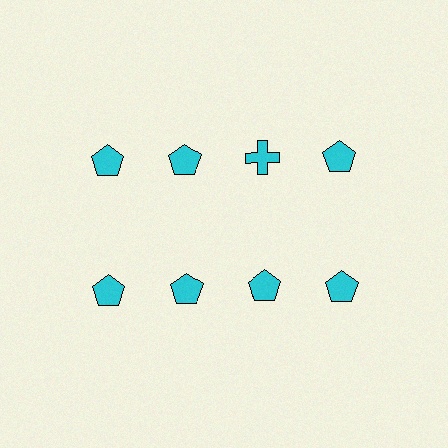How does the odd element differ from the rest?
It has a different shape: cross instead of pentagon.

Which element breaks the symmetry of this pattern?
The cyan cross in the top row, center column breaks the symmetry. All other shapes are cyan pentagons.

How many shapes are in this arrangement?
There are 8 shapes arranged in a grid pattern.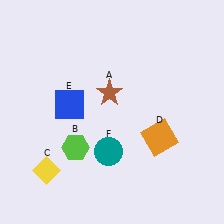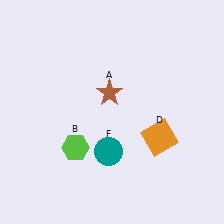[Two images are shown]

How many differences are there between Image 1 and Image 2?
There are 2 differences between the two images.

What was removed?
The yellow diamond (C), the blue square (E) were removed in Image 2.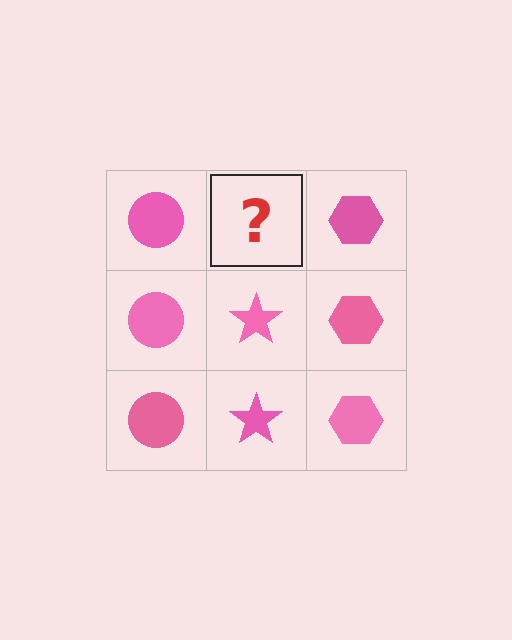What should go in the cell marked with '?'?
The missing cell should contain a pink star.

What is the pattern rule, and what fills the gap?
The rule is that each column has a consistent shape. The gap should be filled with a pink star.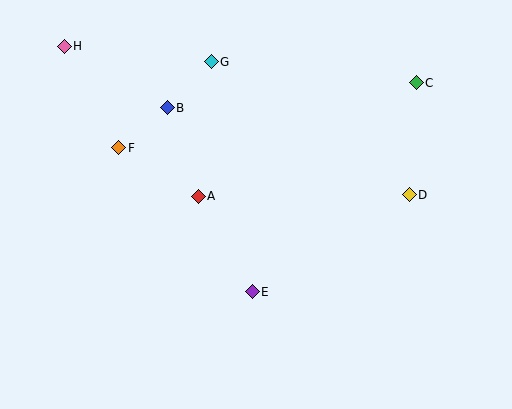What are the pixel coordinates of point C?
Point C is at (416, 83).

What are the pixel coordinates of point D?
Point D is at (409, 195).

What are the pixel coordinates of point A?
Point A is at (198, 196).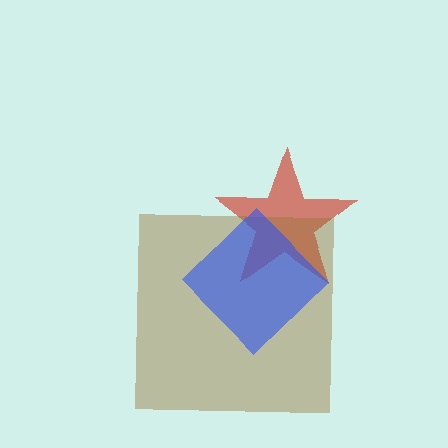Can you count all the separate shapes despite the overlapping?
Yes, there are 3 separate shapes.